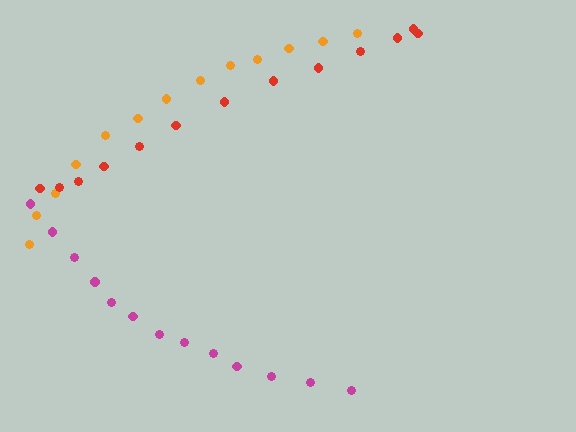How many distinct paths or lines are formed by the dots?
There are 3 distinct paths.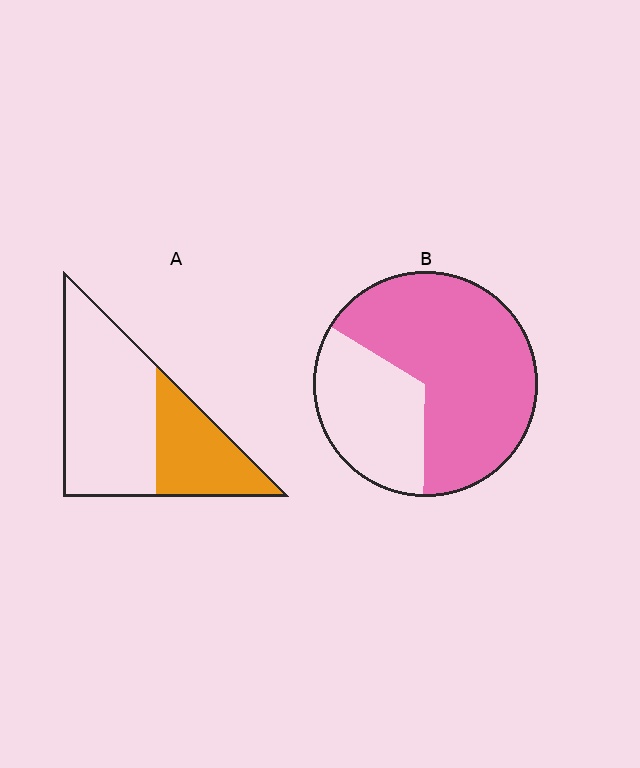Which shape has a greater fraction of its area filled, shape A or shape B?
Shape B.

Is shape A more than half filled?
No.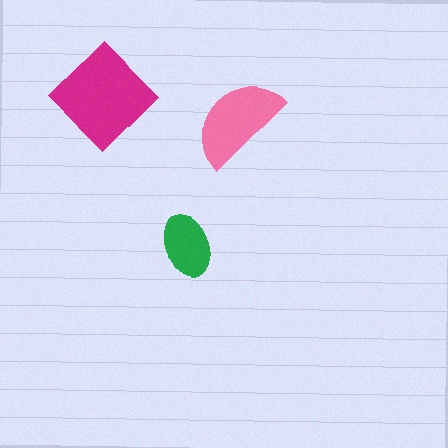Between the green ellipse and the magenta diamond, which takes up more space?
The magenta diamond.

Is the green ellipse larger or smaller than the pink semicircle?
Smaller.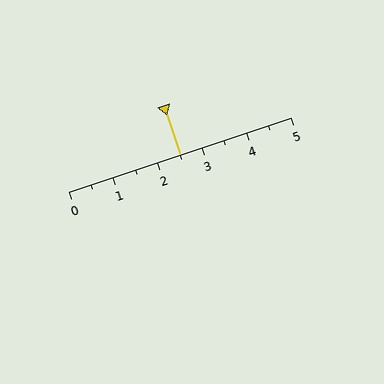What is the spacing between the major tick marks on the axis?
The major ticks are spaced 1 apart.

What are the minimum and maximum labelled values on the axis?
The axis runs from 0 to 5.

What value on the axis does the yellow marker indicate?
The marker indicates approximately 2.5.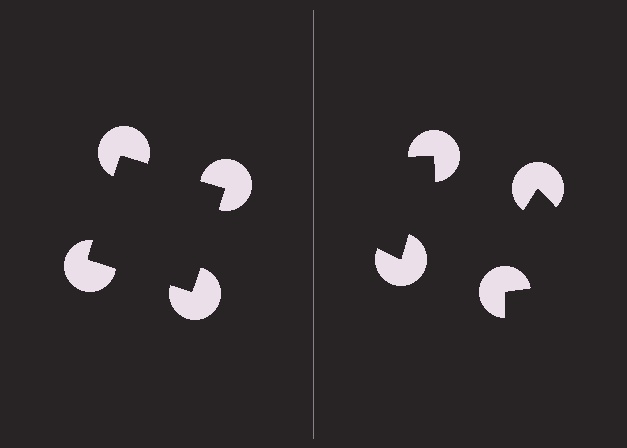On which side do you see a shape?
An illusory square appears on the left side. On the right side the wedge cuts are rotated, so no coherent shape forms.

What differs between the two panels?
The pac-man discs are positioned identically on both sides; only the wedge orientations differ. On the left they align to a square; on the right they are misaligned.